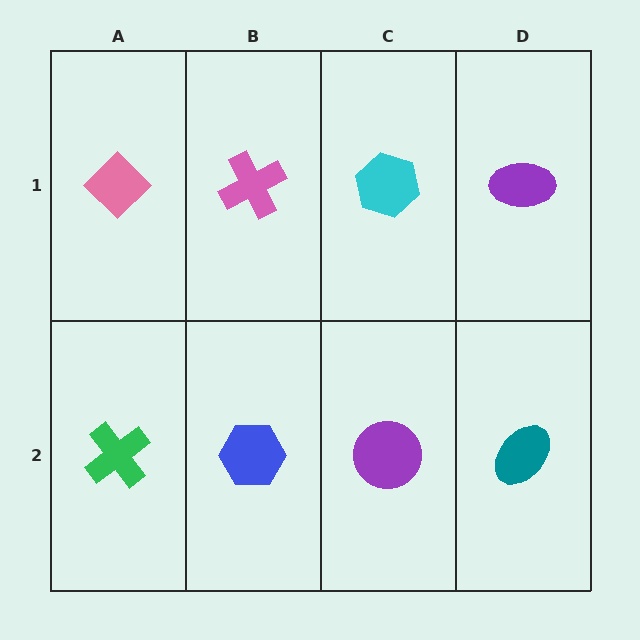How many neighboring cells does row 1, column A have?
2.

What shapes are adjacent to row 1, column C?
A purple circle (row 2, column C), a pink cross (row 1, column B), a purple ellipse (row 1, column D).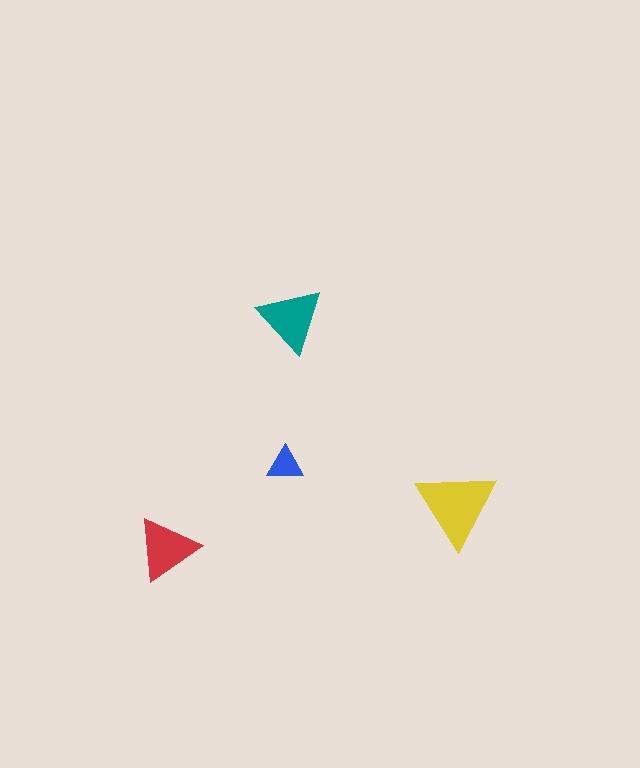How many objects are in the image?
There are 4 objects in the image.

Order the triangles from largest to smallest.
the yellow one, the teal one, the red one, the blue one.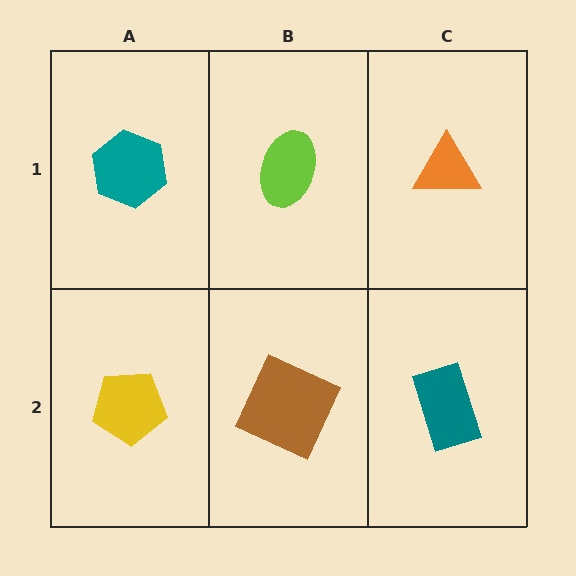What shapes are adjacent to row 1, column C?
A teal rectangle (row 2, column C), a lime ellipse (row 1, column B).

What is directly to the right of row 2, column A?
A brown square.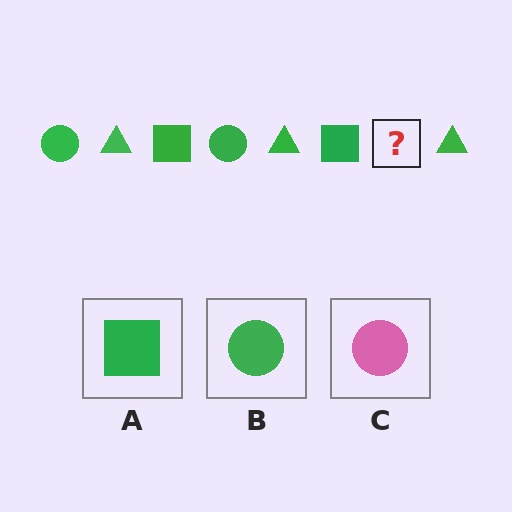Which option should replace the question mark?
Option B.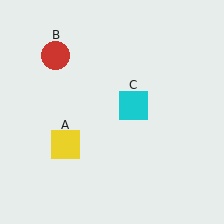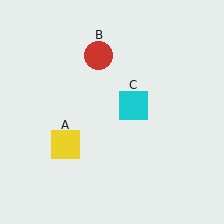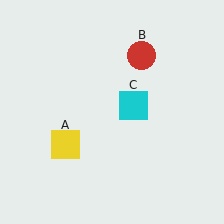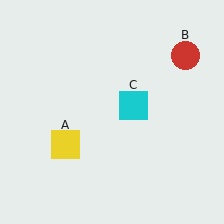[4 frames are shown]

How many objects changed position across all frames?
1 object changed position: red circle (object B).